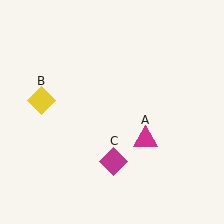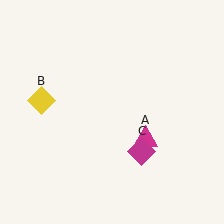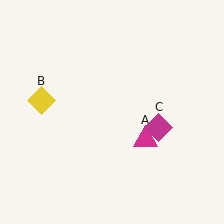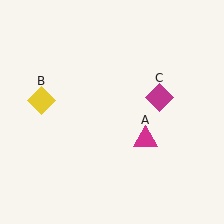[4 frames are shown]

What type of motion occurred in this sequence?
The magenta diamond (object C) rotated counterclockwise around the center of the scene.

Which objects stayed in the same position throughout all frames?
Magenta triangle (object A) and yellow diamond (object B) remained stationary.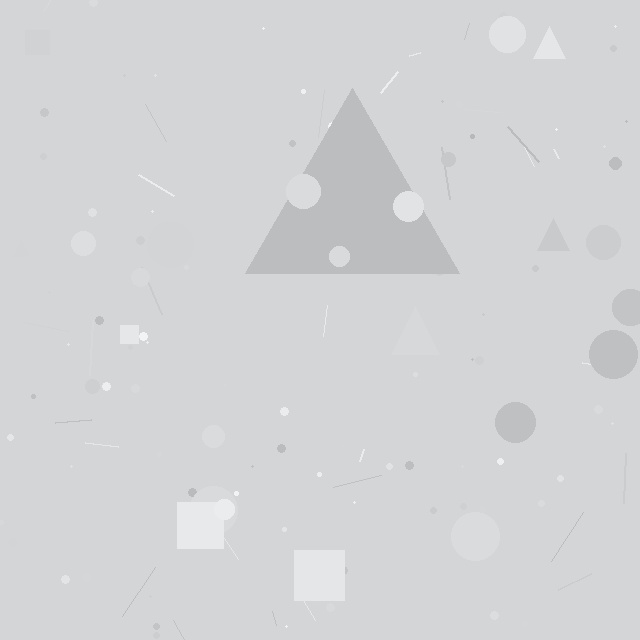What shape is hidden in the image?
A triangle is hidden in the image.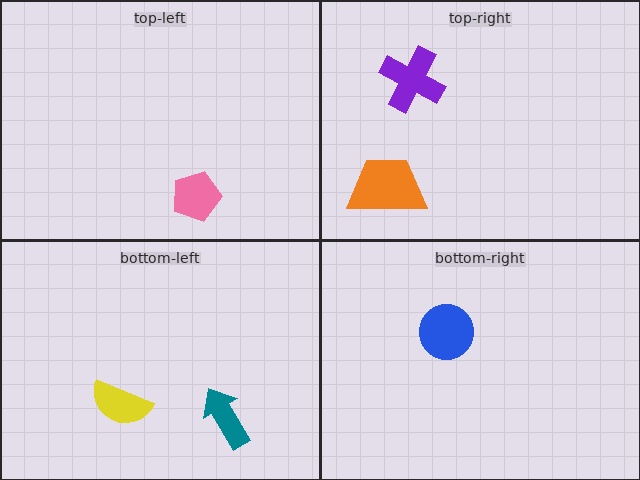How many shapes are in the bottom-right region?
1.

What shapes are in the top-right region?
The orange trapezoid, the purple cross.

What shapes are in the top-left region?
The pink pentagon.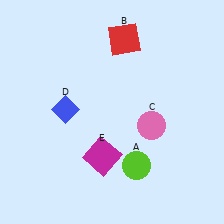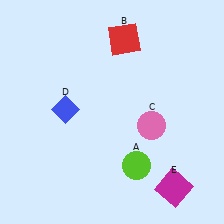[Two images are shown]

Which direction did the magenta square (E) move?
The magenta square (E) moved right.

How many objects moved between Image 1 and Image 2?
1 object moved between the two images.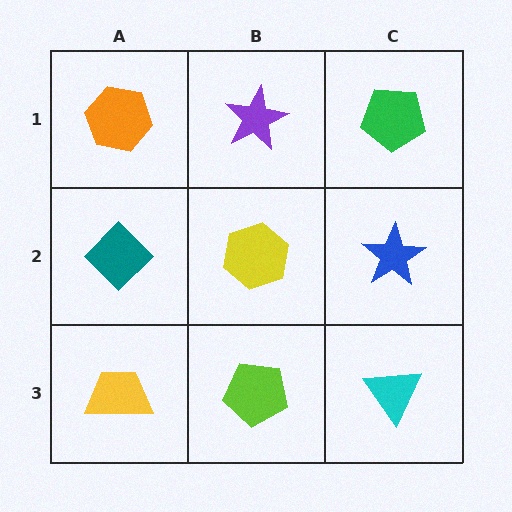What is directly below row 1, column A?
A teal diamond.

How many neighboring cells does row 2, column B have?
4.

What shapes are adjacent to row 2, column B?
A purple star (row 1, column B), a lime pentagon (row 3, column B), a teal diamond (row 2, column A), a blue star (row 2, column C).